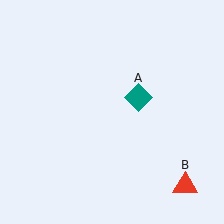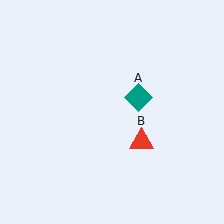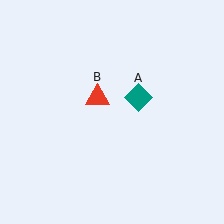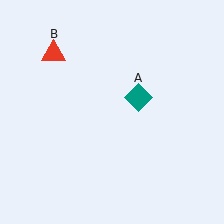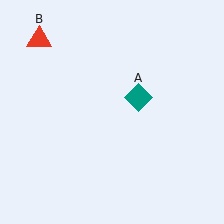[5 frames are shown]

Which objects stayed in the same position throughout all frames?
Teal diamond (object A) remained stationary.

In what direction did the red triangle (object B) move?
The red triangle (object B) moved up and to the left.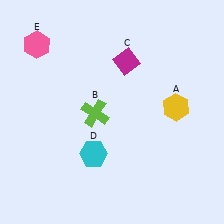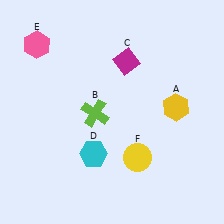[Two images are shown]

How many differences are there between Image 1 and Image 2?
There is 1 difference between the two images.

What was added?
A yellow circle (F) was added in Image 2.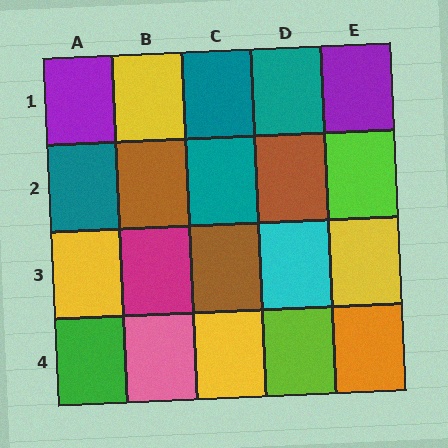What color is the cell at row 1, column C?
Teal.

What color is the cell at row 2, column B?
Brown.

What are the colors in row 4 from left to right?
Green, pink, yellow, lime, orange.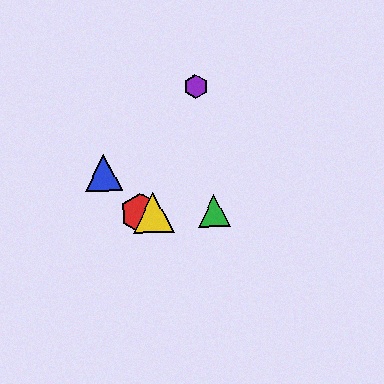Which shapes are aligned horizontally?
The red hexagon, the green triangle, the yellow triangle are aligned horizontally.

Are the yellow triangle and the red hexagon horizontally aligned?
Yes, both are at y≈213.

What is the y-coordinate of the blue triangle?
The blue triangle is at y≈173.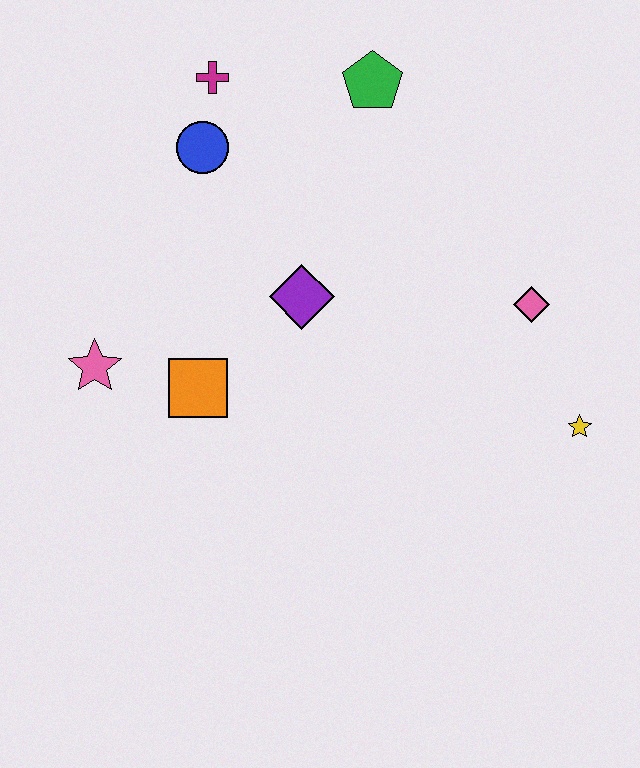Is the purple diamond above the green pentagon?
No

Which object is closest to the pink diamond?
The yellow star is closest to the pink diamond.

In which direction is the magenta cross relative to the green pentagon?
The magenta cross is to the left of the green pentagon.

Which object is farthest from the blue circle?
The yellow star is farthest from the blue circle.